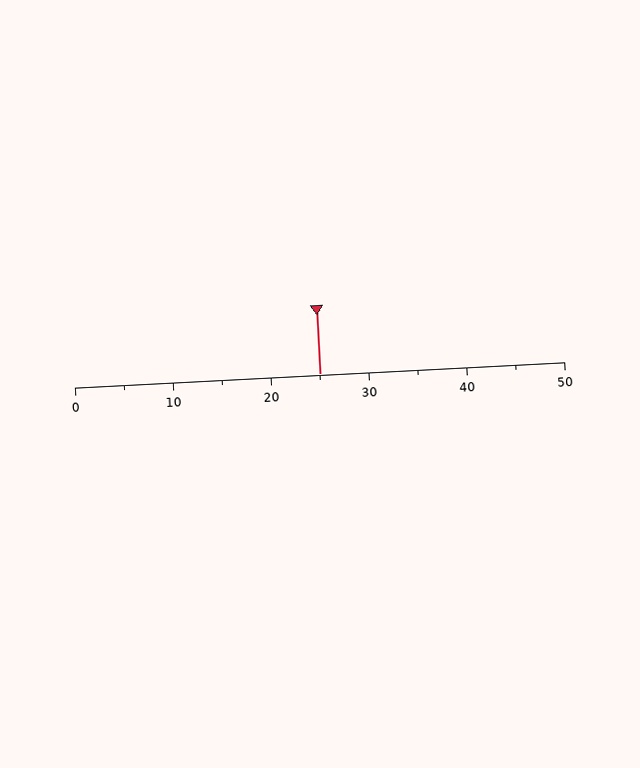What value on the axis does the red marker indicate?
The marker indicates approximately 25.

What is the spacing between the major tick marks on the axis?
The major ticks are spaced 10 apart.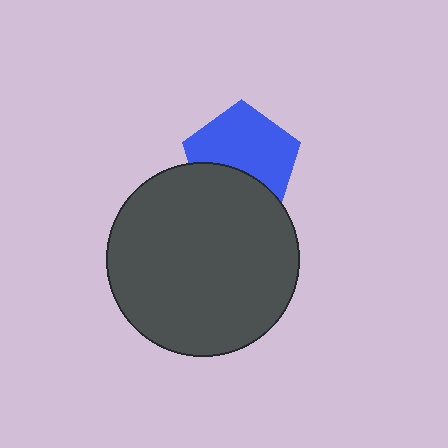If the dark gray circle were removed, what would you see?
You would see the complete blue pentagon.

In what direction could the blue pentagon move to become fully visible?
The blue pentagon could move up. That would shift it out from behind the dark gray circle entirely.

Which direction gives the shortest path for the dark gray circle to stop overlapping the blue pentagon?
Moving down gives the shortest separation.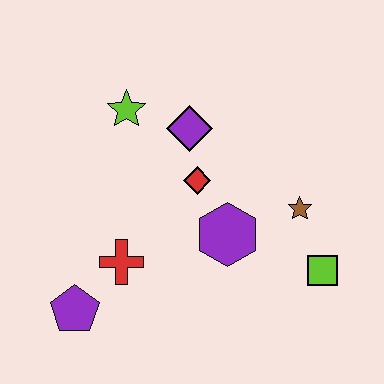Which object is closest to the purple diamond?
The red diamond is closest to the purple diamond.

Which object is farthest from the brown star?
The purple pentagon is farthest from the brown star.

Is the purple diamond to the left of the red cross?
No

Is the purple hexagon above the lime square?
Yes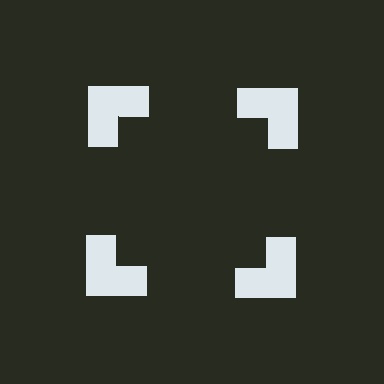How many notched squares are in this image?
There are 4 — one at each vertex of the illusory square.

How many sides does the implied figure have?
4 sides.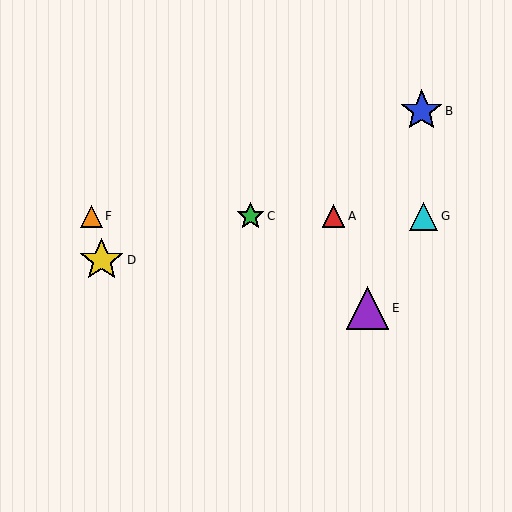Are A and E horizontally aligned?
No, A is at y≈216 and E is at y≈308.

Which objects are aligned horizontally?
Objects A, C, F, G are aligned horizontally.